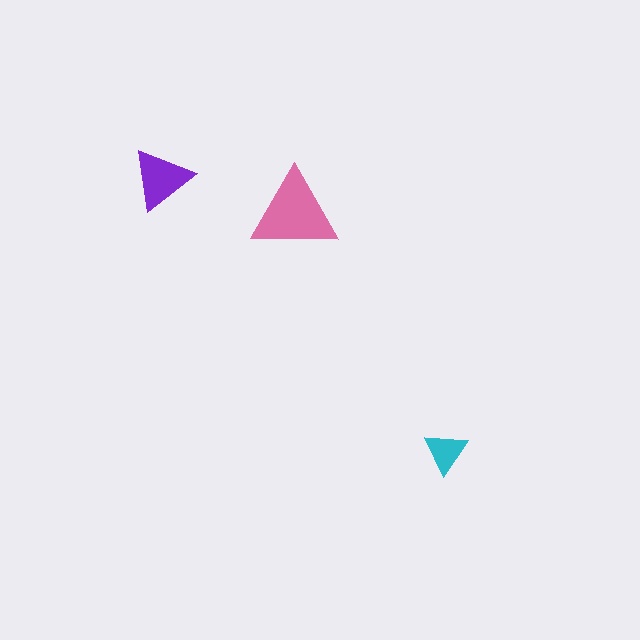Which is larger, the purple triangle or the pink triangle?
The pink one.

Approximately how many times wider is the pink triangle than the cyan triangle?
About 2 times wider.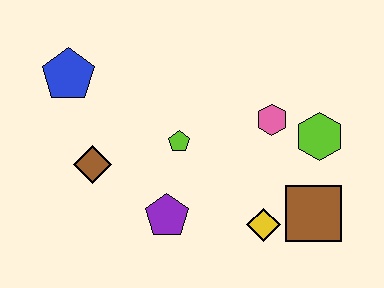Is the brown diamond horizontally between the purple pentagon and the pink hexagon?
No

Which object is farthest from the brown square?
The blue pentagon is farthest from the brown square.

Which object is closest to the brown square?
The yellow diamond is closest to the brown square.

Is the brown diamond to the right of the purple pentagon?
No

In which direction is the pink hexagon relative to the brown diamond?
The pink hexagon is to the right of the brown diamond.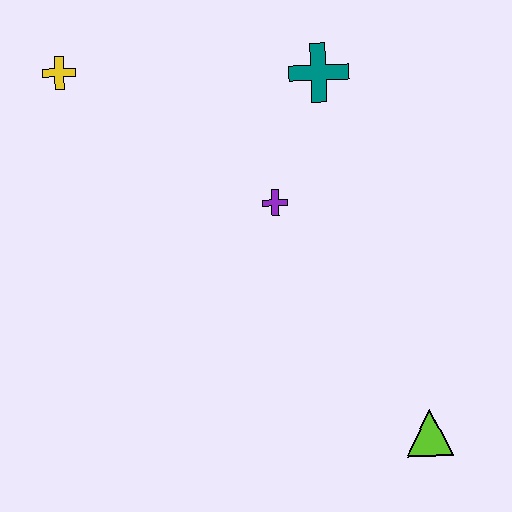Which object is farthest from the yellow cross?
The lime triangle is farthest from the yellow cross.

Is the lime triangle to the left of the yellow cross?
No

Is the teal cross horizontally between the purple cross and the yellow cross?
No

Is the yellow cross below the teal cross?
No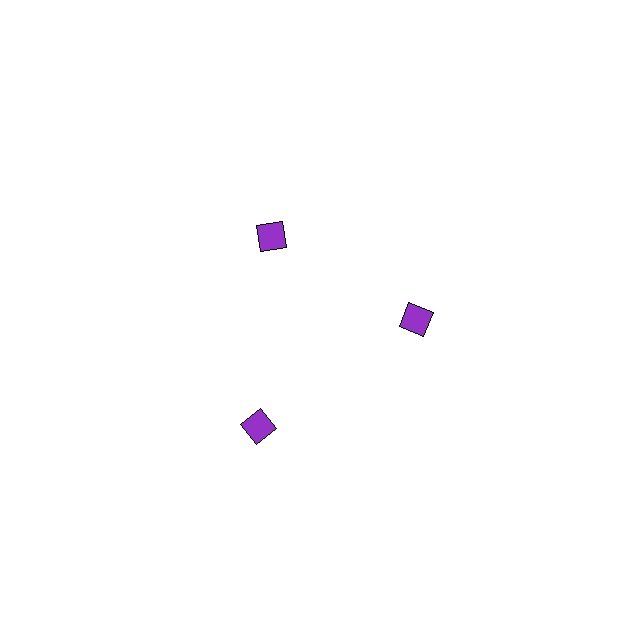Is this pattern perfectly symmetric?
No. The 3 purple squares are arranged in a ring, but one element near the 7 o'clock position is pushed outward from the center, breaking the 3-fold rotational symmetry.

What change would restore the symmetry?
The symmetry would be restored by moving it inward, back onto the ring so that all 3 squares sit at equal angles and equal distance from the center.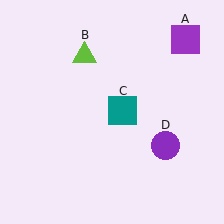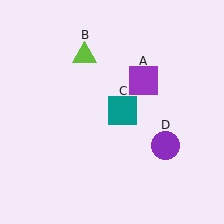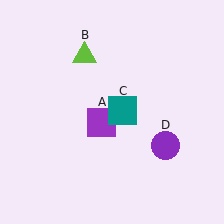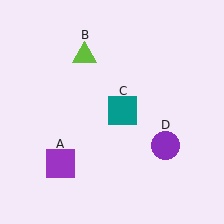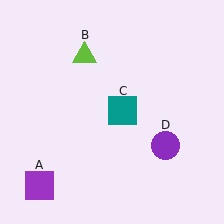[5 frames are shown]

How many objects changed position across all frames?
1 object changed position: purple square (object A).